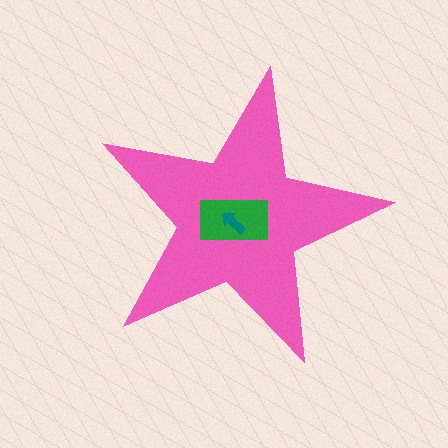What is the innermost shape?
The teal arrow.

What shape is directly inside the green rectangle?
The teal arrow.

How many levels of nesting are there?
3.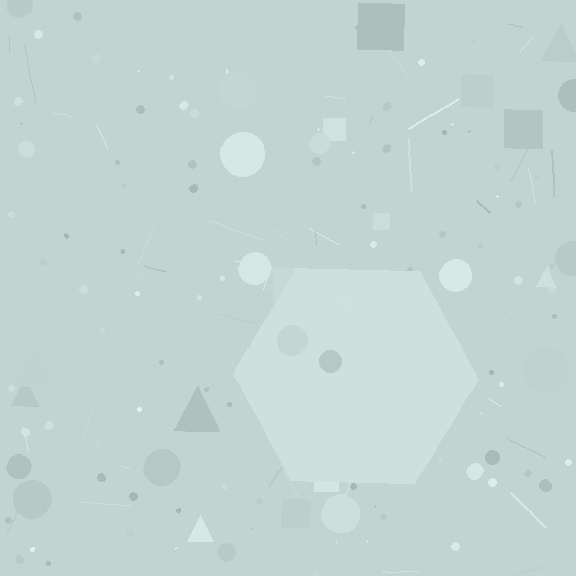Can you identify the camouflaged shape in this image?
The camouflaged shape is a hexagon.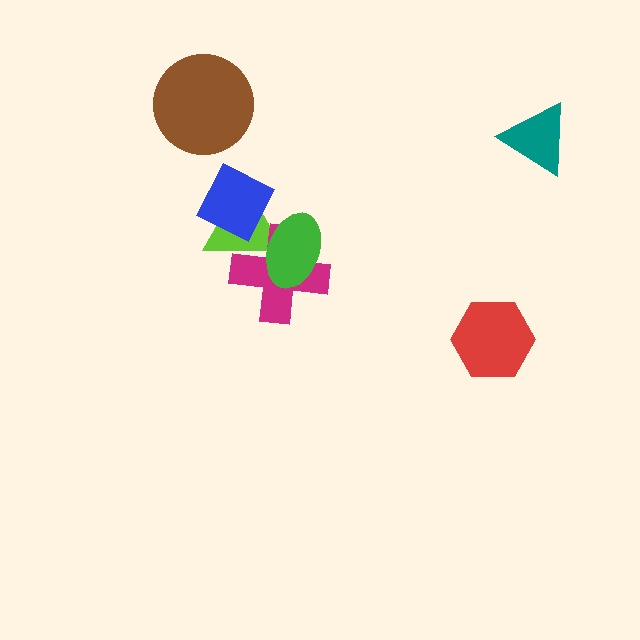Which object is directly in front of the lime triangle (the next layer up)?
The magenta cross is directly in front of the lime triangle.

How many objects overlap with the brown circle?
0 objects overlap with the brown circle.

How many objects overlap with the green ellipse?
2 objects overlap with the green ellipse.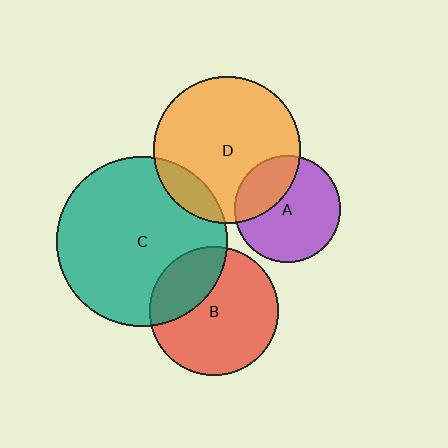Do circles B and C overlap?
Yes.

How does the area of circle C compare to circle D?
Approximately 1.3 times.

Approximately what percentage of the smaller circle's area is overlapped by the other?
Approximately 30%.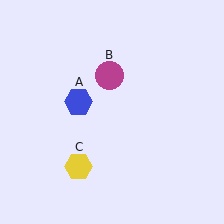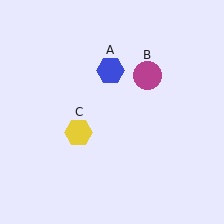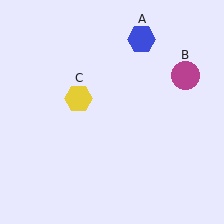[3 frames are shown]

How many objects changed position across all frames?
3 objects changed position: blue hexagon (object A), magenta circle (object B), yellow hexagon (object C).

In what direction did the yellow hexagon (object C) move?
The yellow hexagon (object C) moved up.